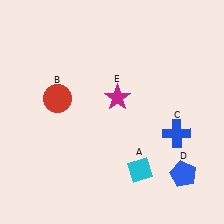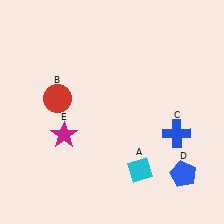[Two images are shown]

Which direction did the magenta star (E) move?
The magenta star (E) moved left.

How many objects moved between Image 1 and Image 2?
1 object moved between the two images.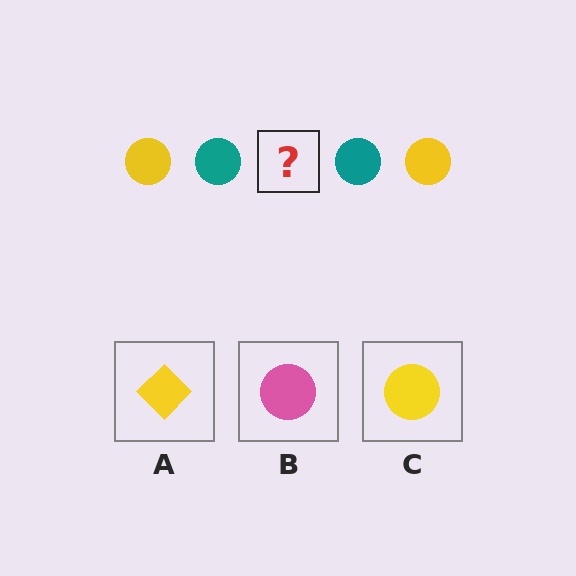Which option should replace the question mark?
Option C.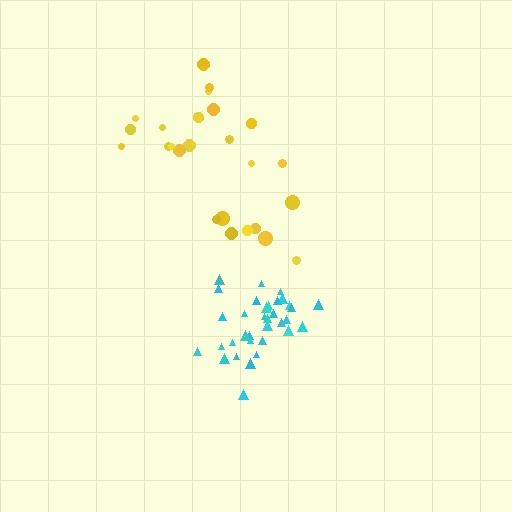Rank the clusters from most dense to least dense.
cyan, yellow.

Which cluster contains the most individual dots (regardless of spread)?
Cyan (35).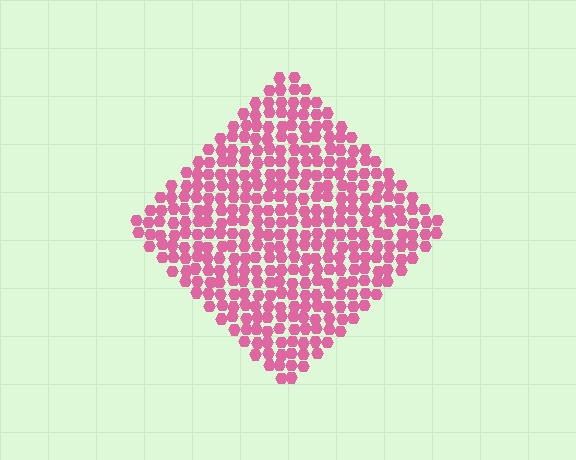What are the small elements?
The small elements are hexagons.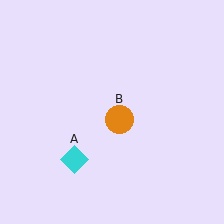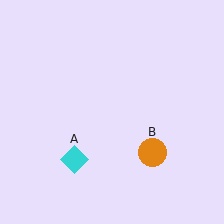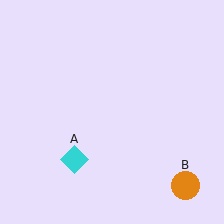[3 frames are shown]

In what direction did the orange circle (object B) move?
The orange circle (object B) moved down and to the right.